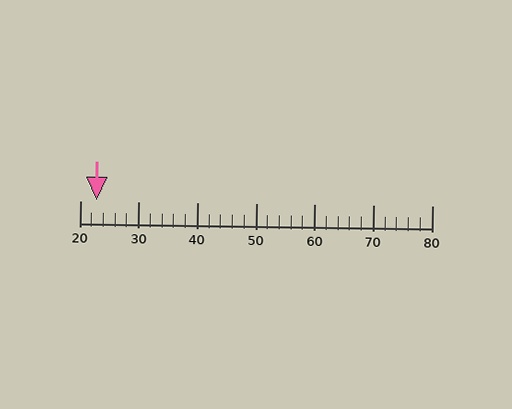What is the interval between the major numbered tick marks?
The major tick marks are spaced 10 units apart.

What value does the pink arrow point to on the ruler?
The pink arrow points to approximately 23.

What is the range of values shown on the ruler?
The ruler shows values from 20 to 80.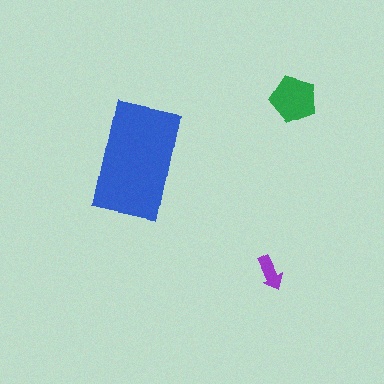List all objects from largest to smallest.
The blue rectangle, the green pentagon, the purple arrow.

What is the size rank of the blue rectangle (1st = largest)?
1st.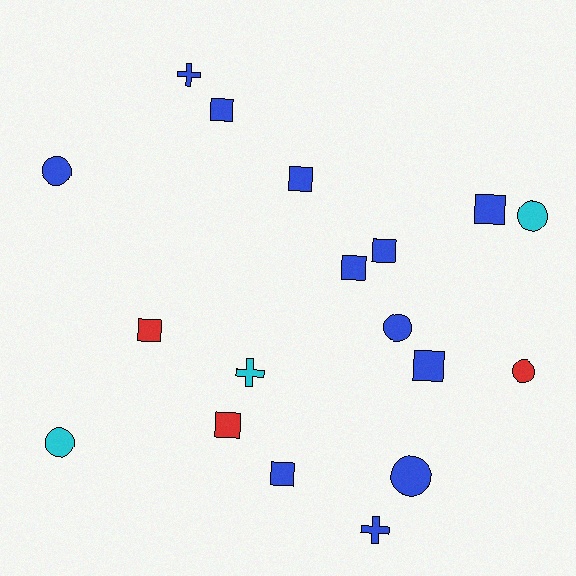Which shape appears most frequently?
Square, with 9 objects.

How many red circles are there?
There is 1 red circle.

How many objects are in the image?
There are 18 objects.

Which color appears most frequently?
Blue, with 12 objects.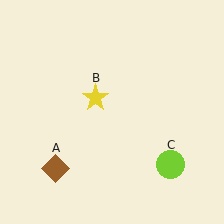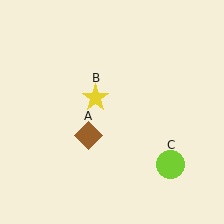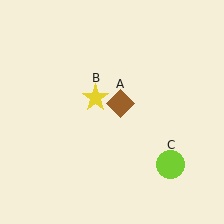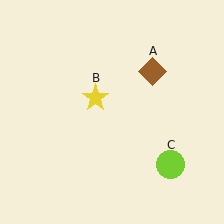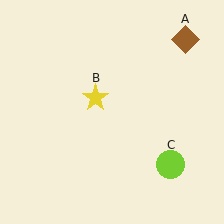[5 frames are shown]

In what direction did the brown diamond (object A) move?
The brown diamond (object A) moved up and to the right.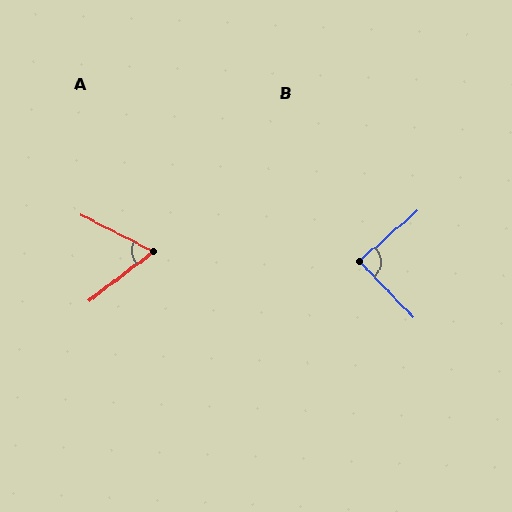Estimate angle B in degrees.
Approximately 87 degrees.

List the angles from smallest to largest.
A (65°), B (87°).